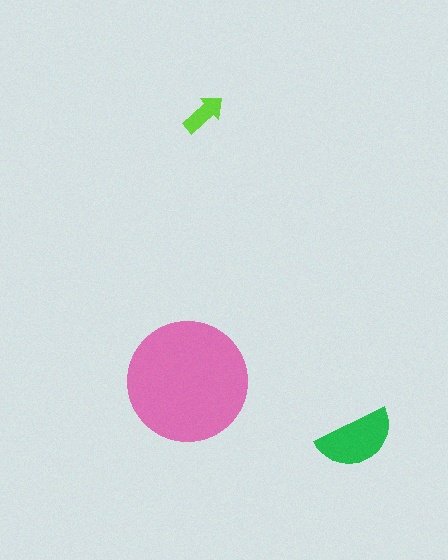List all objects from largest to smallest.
The pink circle, the green semicircle, the lime arrow.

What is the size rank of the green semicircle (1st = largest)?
2nd.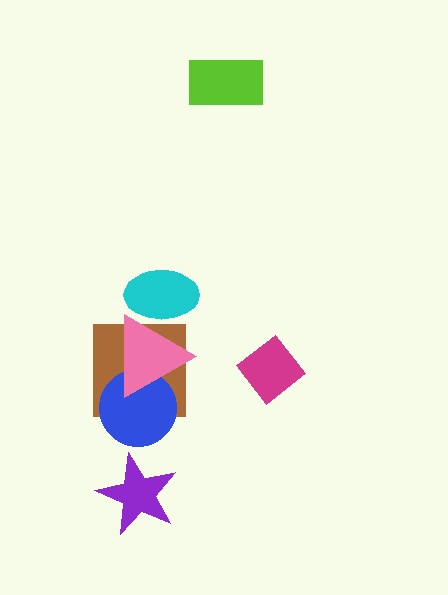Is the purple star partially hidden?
No, no other shape covers it.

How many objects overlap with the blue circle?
2 objects overlap with the blue circle.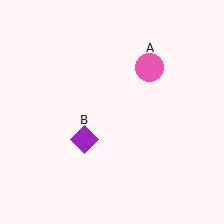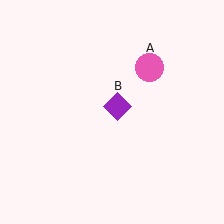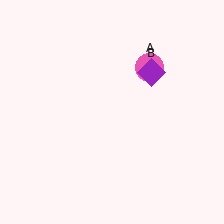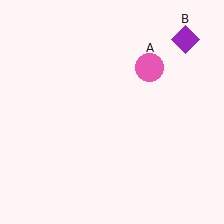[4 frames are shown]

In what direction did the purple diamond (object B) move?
The purple diamond (object B) moved up and to the right.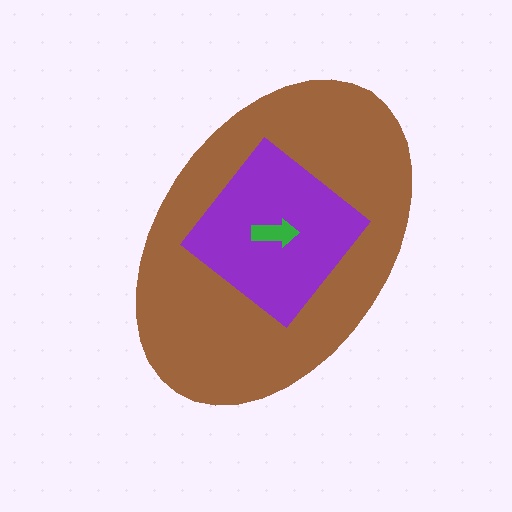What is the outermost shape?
The brown ellipse.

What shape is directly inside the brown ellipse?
The purple diamond.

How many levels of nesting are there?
3.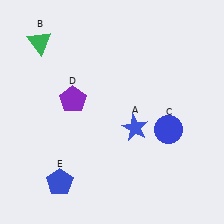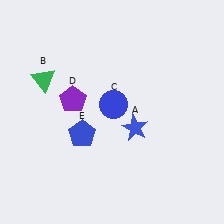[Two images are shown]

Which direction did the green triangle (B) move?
The green triangle (B) moved down.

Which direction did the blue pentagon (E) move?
The blue pentagon (E) moved up.